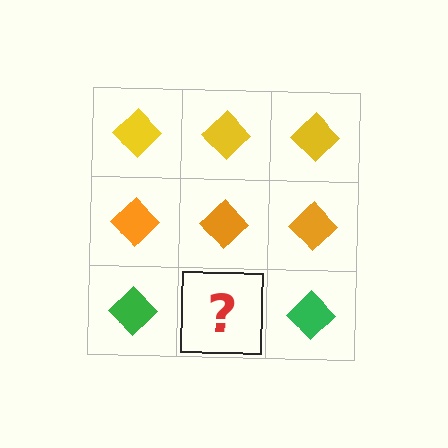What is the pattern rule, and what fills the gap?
The rule is that each row has a consistent color. The gap should be filled with a green diamond.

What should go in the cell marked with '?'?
The missing cell should contain a green diamond.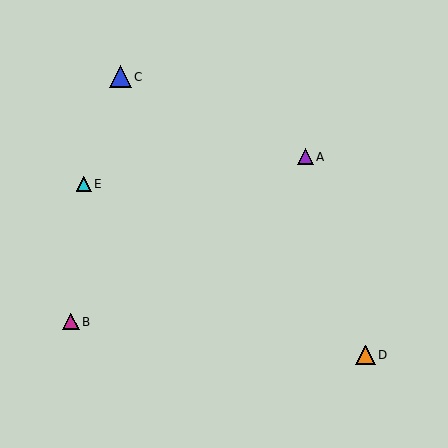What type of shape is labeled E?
Shape E is a cyan triangle.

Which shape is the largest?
The blue triangle (labeled C) is the largest.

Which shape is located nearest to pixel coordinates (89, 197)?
The cyan triangle (labeled E) at (84, 184) is nearest to that location.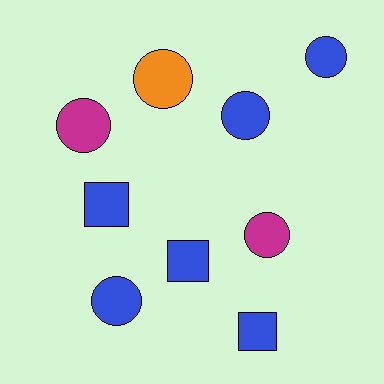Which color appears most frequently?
Blue, with 6 objects.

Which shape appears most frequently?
Circle, with 6 objects.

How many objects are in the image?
There are 9 objects.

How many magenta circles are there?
There are 2 magenta circles.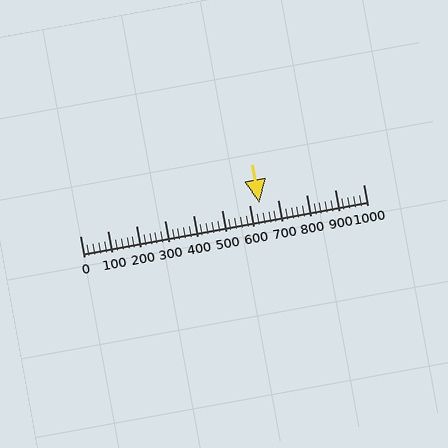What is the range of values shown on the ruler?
The ruler shows values from 0 to 1000.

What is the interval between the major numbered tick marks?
The major tick marks are spaced 100 units apart.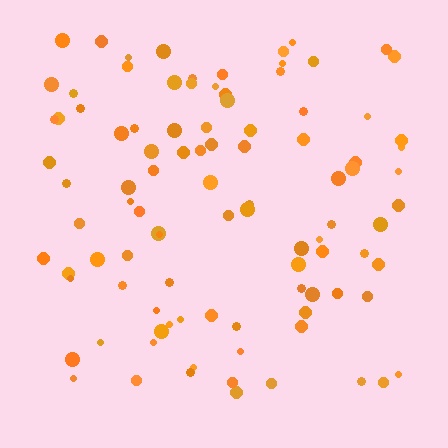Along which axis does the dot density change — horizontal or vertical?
Vertical.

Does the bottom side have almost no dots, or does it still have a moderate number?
Still a moderate number, just noticeably fewer than the top.